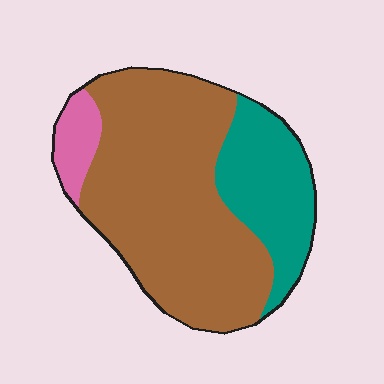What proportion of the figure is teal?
Teal covers around 25% of the figure.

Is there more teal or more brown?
Brown.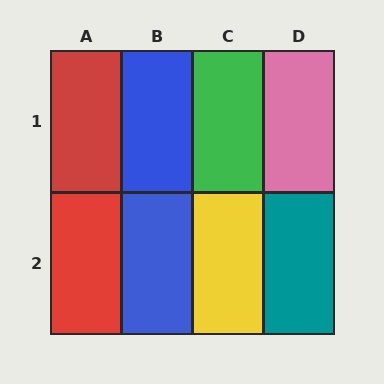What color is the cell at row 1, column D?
Pink.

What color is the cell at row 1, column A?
Red.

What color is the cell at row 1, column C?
Green.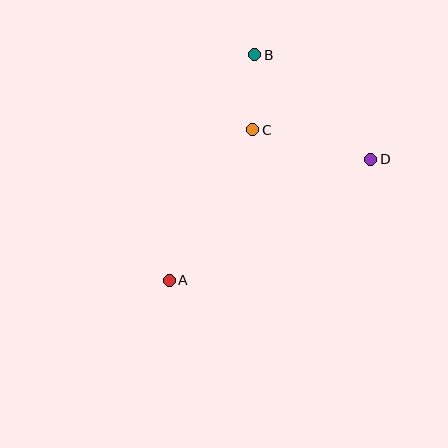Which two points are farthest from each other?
Points A and B are farthest from each other.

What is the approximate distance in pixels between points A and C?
The distance between A and C is approximately 172 pixels.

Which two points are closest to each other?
Points B and C are closest to each other.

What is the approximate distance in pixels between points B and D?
The distance between B and D is approximately 156 pixels.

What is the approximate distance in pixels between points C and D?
The distance between C and D is approximately 122 pixels.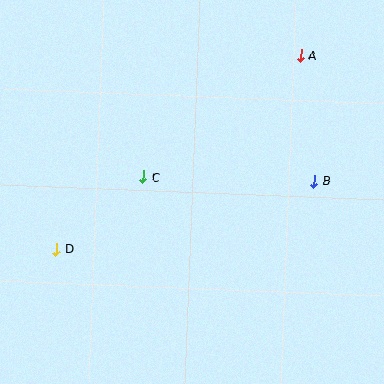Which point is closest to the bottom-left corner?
Point D is closest to the bottom-left corner.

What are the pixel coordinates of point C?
Point C is at (143, 177).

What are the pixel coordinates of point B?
Point B is at (314, 181).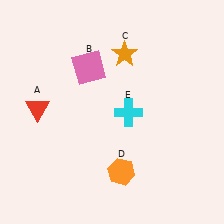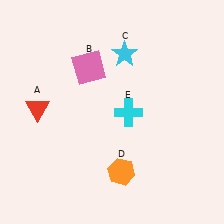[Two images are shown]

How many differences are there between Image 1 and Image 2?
There is 1 difference between the two images.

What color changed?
The star (C) changed from orange in Image 1 to cyan in Image 2.